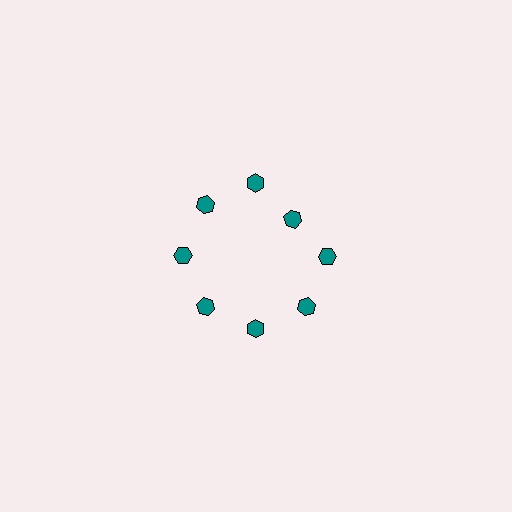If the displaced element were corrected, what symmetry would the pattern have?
It would have 8-fold rotational symmetry — the pattern would map onto itself every 45 degrees.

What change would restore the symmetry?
The symmetry would be restored by moving it outward, back onto the ring so that all 8 hexagons sit at equal angles and equal distance from the center.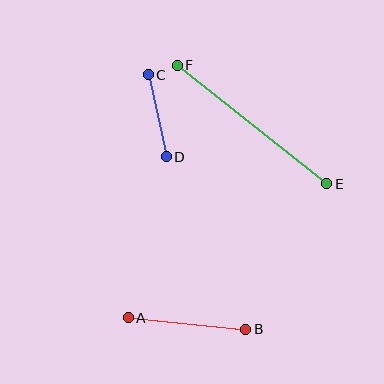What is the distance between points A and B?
The distance is approximately 118 pixels.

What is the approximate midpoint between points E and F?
The midpoint is at approximately (252, 125) pixels.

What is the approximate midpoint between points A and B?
The midpoint is at approximately (187, 324) pixels.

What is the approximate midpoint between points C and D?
The midpoint is at approximately (157, 116) pixels.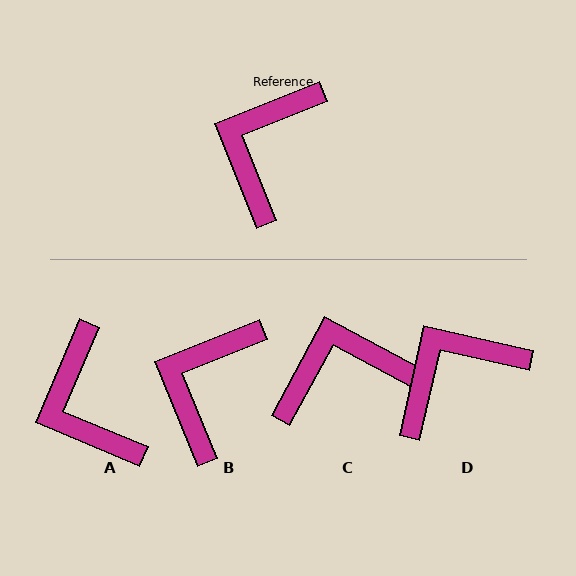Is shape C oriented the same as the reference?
No, it is off by about 50 degrees.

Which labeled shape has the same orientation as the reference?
B.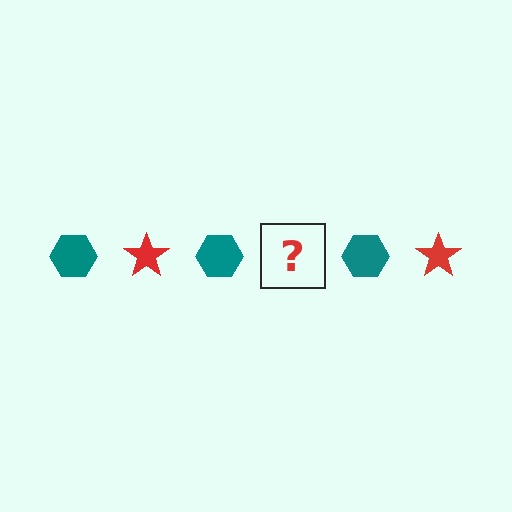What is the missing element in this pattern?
The missing element is a red star.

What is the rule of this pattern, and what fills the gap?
The rule is that the pattern alternates between teal hexagon and red star. The gap should be filled with a red star.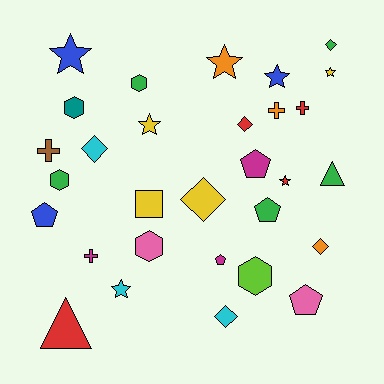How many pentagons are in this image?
There are 5 pentagons.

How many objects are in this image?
There are 30 objects.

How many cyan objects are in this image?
There are 3 cyan objects.